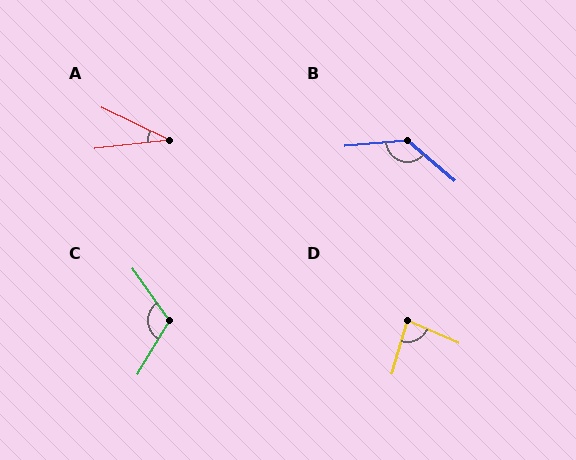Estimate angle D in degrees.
Approximately 83 degrees.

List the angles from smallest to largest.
A (32°), D (83°), C (114°), B (134°).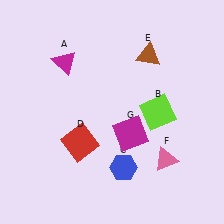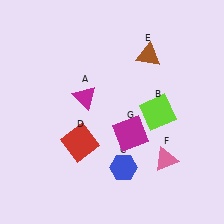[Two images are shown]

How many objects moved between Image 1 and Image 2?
1 object moved between the two images.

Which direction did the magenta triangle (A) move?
The magenta triangle (A) moved down.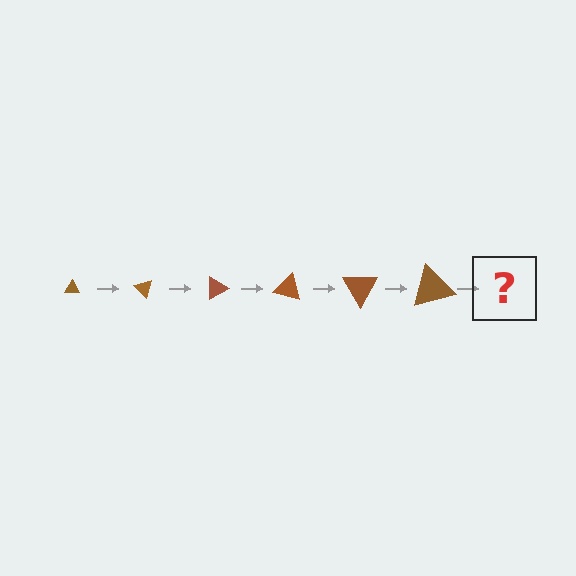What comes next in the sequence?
The next element should be a triangle, larger than the previous one and rotated 270 degrees from the start.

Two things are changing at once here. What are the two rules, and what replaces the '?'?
The two rules are that the triangle grows larger each step and it rotates 45 degrees each step. The '?' should be a triangle, larger than the previous one and rotated 270 degrees from the start.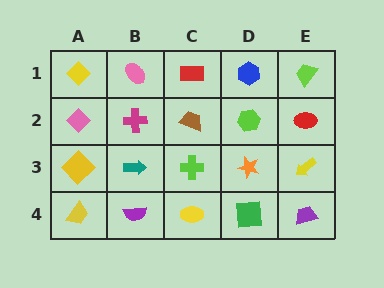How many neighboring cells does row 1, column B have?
3.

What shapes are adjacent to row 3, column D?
A lime hexagon (row 2, column D), a green square (row 4, column D), a lime cross (row 3, column C), a yellow arrow (row 3, column E).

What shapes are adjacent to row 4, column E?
A yellow arrow (row 3, column E), a green square (row 4, column D).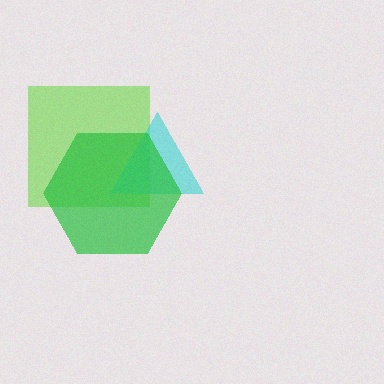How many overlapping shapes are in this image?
There are 3 overlapping shapes in the image.